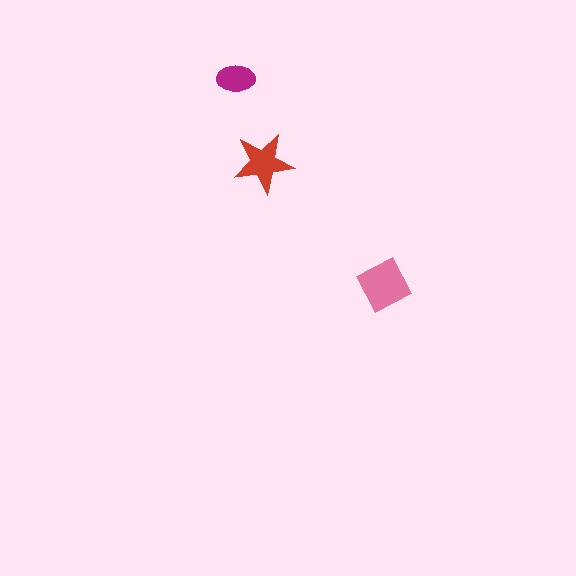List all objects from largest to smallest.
The pink square, the red star, the magenta ellipse.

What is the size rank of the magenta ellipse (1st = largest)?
3rd.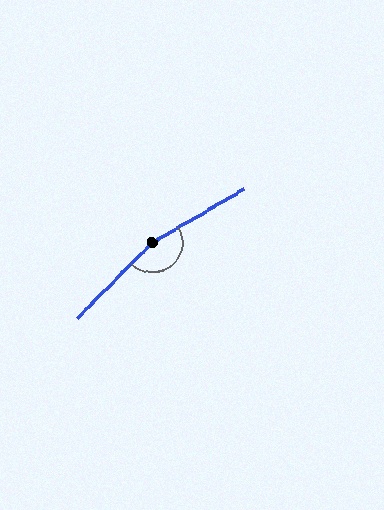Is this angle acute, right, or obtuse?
It is obtuse.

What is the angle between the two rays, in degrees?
Approximately 166 degrees.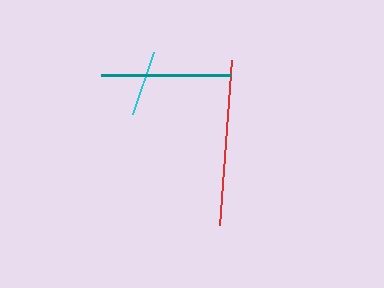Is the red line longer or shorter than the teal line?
The red line is longer than the teal line.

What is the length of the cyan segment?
The cyan segment is approximately 66 pixels long.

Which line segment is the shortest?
The cyan line is the shortest at approximately 66 pixels.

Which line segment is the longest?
The red line is the longest at approximately 166 pixels.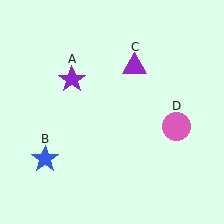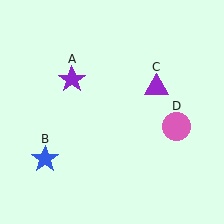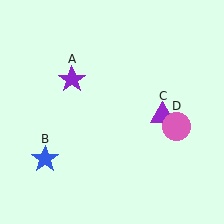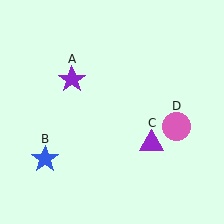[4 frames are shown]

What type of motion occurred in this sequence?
The purple triangle (object C) rotated clockwise around the center of the scene.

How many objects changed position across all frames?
1 object changed position: purple triangle (object C).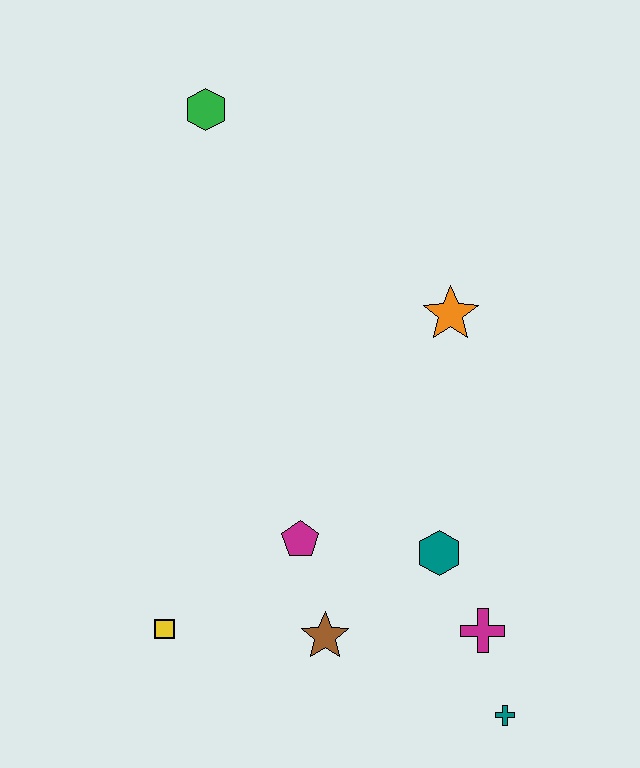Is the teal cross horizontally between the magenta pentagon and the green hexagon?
No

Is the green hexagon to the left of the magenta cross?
Yes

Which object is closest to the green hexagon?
The orange star is closest to the green hexagon.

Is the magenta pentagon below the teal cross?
No